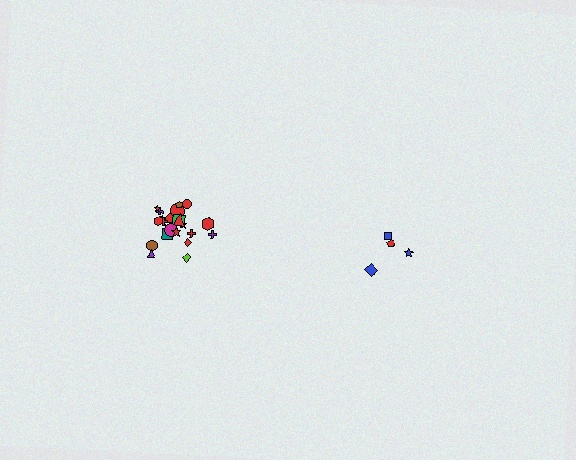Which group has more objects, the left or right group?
The left group.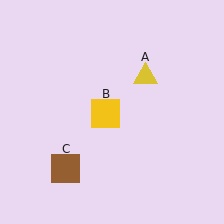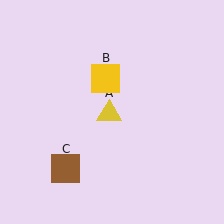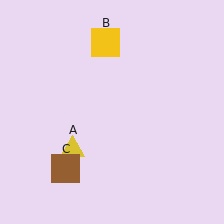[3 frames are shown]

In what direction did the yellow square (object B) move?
The yellow square (object B) moved up.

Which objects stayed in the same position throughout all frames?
Brown square (object C) remained stationary.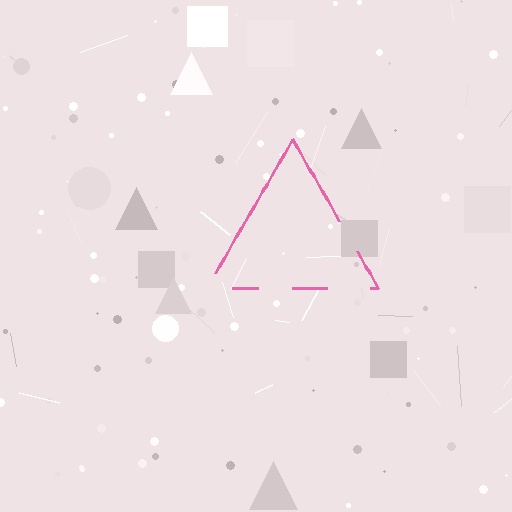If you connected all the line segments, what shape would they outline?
They would outline a triangle.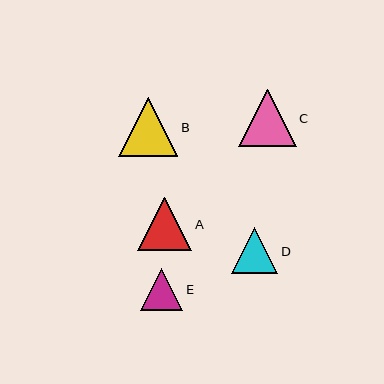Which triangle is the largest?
Triangle B is the largest with a size of approximately 59 pixels.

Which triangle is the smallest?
Triangle E is the smallest with a size of approximately 42 pixels.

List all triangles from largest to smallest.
From largest to smallest: B, C, A, D, E.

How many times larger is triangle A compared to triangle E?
Triangle A is approximately 1.3 times the size of triangle E.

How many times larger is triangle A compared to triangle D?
Triangle A is approximately 1.2 times the size of triangle D.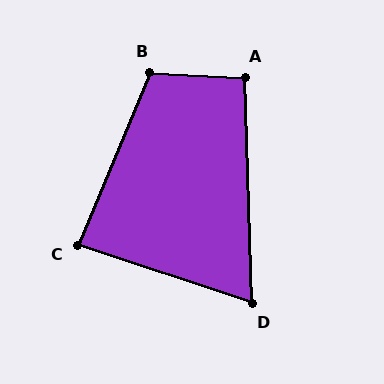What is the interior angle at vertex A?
Approximately 94 degrees (approximately right).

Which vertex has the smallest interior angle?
D, at approximately 70 degrees.